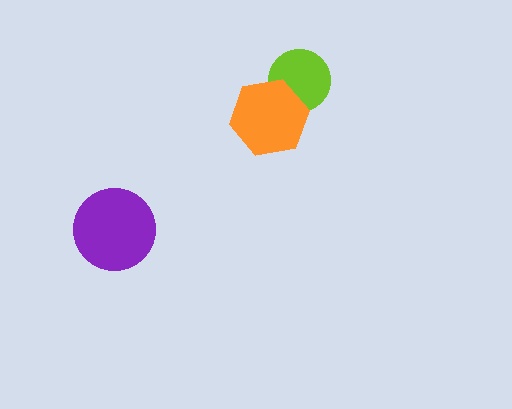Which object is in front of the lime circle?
The orange hexagon is in front of the lime circle.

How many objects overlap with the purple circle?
0 objects overlap with the purple circle.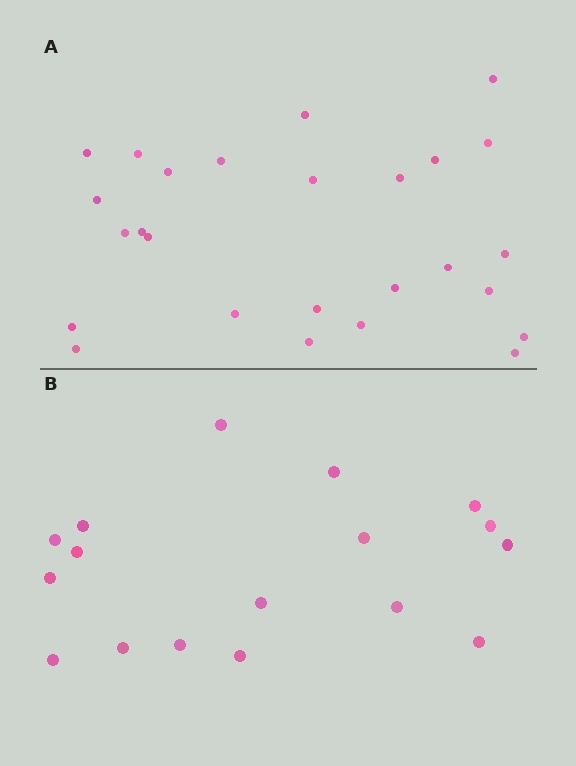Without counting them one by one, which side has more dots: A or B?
Region A (the top region) has more dots.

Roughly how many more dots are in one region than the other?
Region A has roughly 8 or so more dots than region B.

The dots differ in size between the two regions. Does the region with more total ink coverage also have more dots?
No. Region B has more total ink coverage because its dots are larger, but region A actually contains more individual dots. Total area can be misleading — the number of items is what matters here.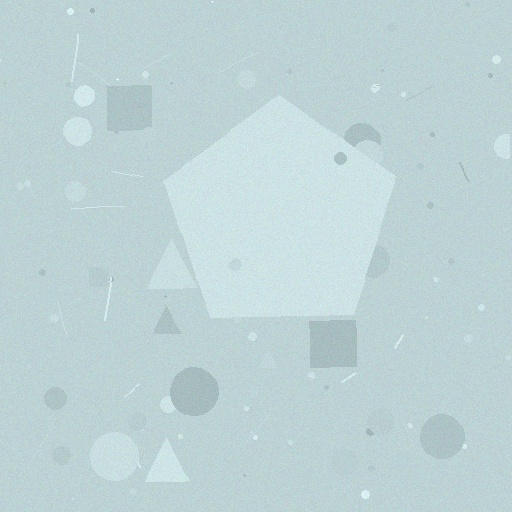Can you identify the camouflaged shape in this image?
The camouflaged shape is a pentagon.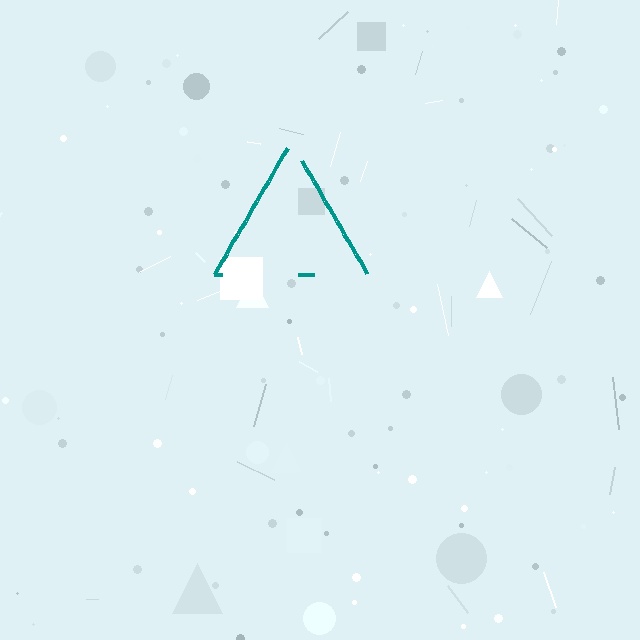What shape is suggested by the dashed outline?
The dashed outline suggests a triangle.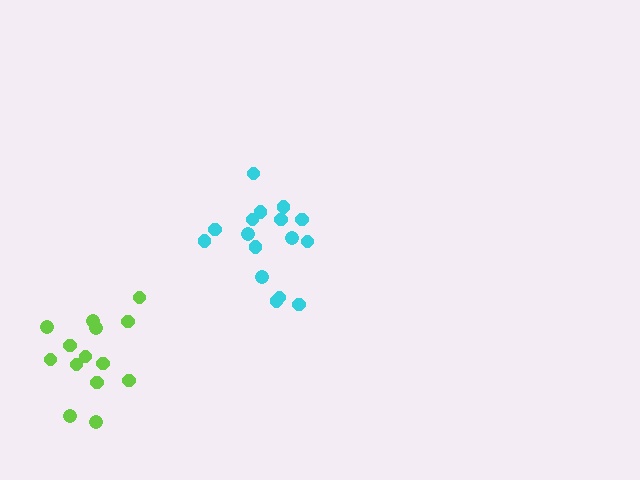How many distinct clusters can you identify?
There are 2 distinct clusters.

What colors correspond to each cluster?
The clusters are colored: cyan, lime.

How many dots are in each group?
Group 1: 16 dots, Group 2: 14 dots (30 total).